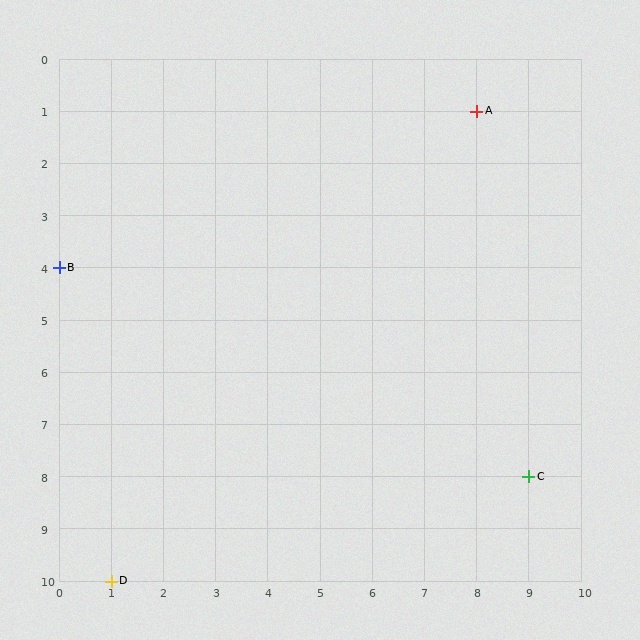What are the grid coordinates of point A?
Point A is at grid coordinates (8, 1).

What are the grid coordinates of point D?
Point D is at grid coordinates (1, 10).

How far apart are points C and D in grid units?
Points C and D are 8 columns and 2 rows apart (about 8.2 grid units diagonally).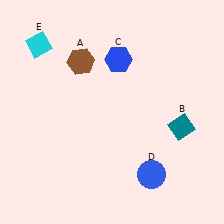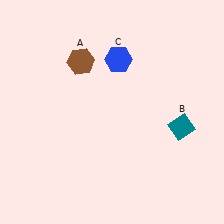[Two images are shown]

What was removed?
The blue circle (D), the cyan diamond (E) were removed in Image 2.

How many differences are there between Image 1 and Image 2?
There are 2 differences between the two images.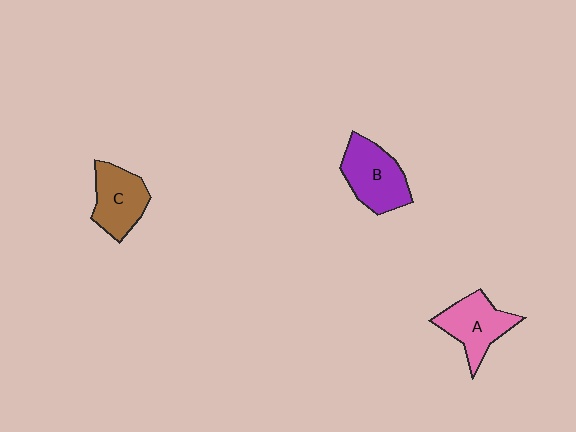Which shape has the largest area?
Shape B (purple).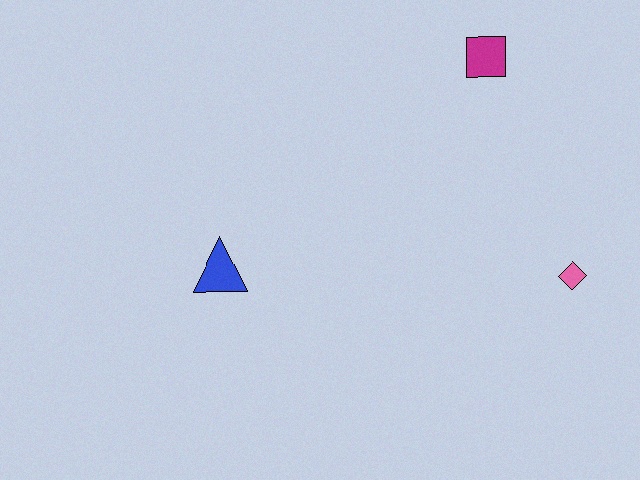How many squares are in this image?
There is 1 square.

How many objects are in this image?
There are 3 objects.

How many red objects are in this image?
There are no red objects.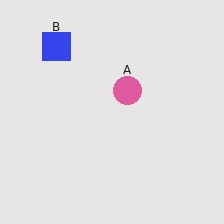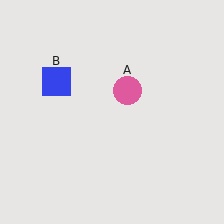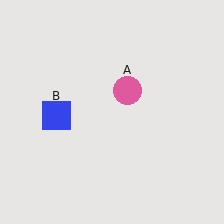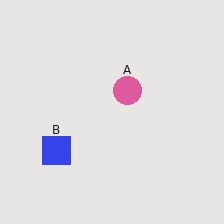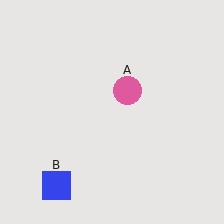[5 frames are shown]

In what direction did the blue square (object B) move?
The blue square (object B) moved down.